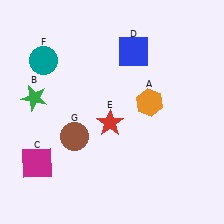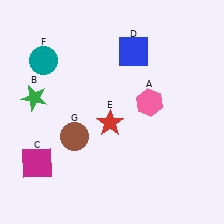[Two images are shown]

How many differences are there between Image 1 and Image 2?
There is 1 difference between the two images.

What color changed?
The hexagon (A) changed from orange in Image 1 to pink in Image 2.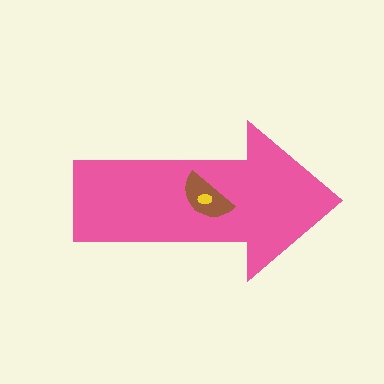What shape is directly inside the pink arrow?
The brown semicircle.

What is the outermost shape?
The pink arrow.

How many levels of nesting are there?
3.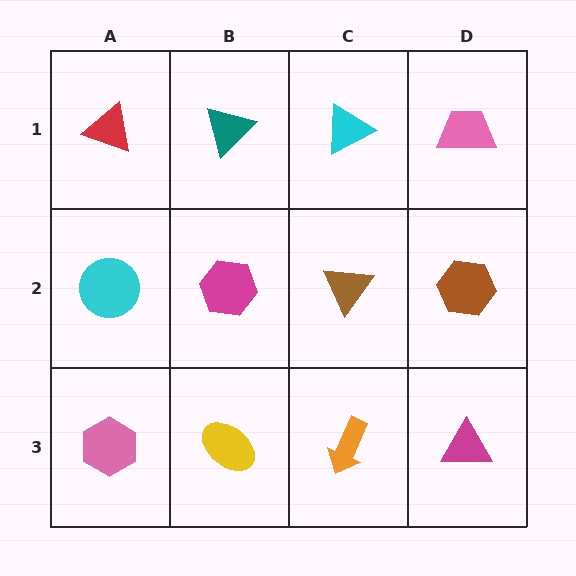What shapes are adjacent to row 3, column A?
A cyan circle (row 2, column A), a yellow ellipse (row 3, column B).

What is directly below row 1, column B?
A magenta hexagon.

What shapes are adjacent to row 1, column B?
A magenta hexagon (row 2, column B), a red triangle (row 1, column A), a cyan triangle (row 1, column C).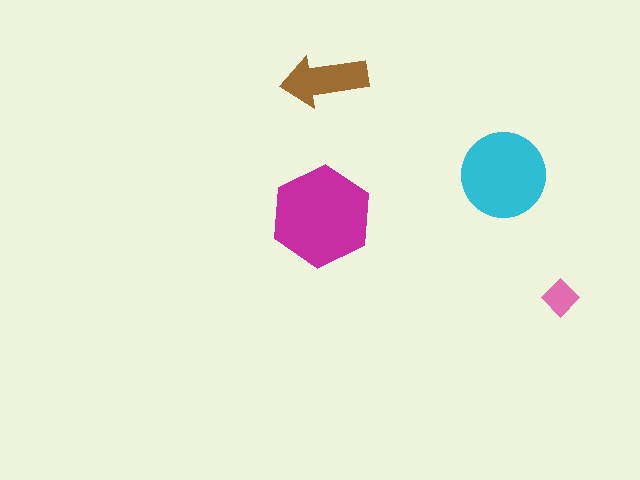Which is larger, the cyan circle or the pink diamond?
The cyan circle.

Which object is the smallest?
The pink diamond.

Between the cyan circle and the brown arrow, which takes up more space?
The cyan circle.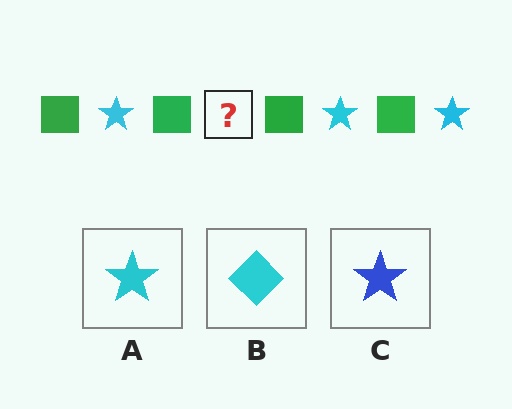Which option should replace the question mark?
Option A.